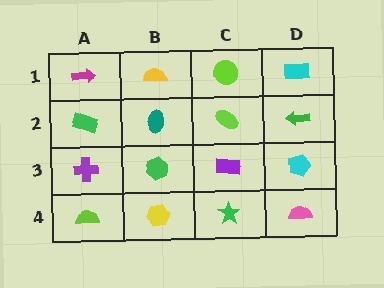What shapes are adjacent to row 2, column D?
A cyan rectangle (row 1, column D), a cyan pentagon (row 3, column D), a lime ellipse (row 2, column C).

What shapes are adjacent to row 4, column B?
A green hexagon (row 3, column B), a lime semicircle (row 4, column A), a green star (row 4, column C).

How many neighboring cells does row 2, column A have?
3.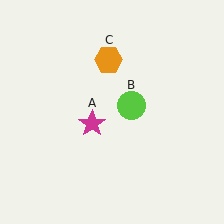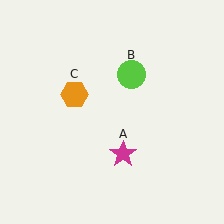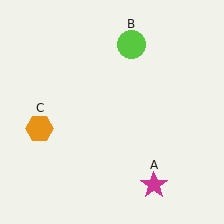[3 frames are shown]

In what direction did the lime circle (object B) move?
The lime circle (object B) moved up.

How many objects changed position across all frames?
3 objects changed position: magenta star (object A), lime circle (object B), orange hexagon (object C).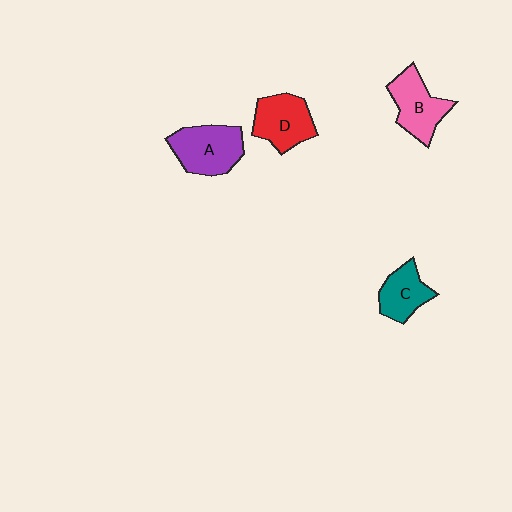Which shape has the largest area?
Shape A (purple).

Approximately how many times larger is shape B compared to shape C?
Approximately 1.3 times.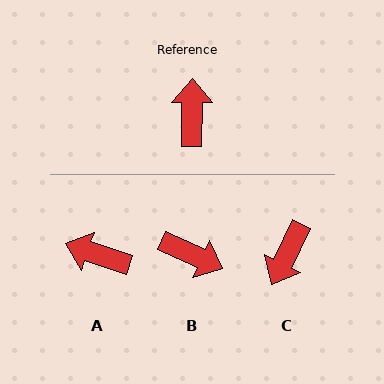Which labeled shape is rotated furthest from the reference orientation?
C, about 154 degrees away.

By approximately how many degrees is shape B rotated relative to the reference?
Approximately 114 degrees clockwise.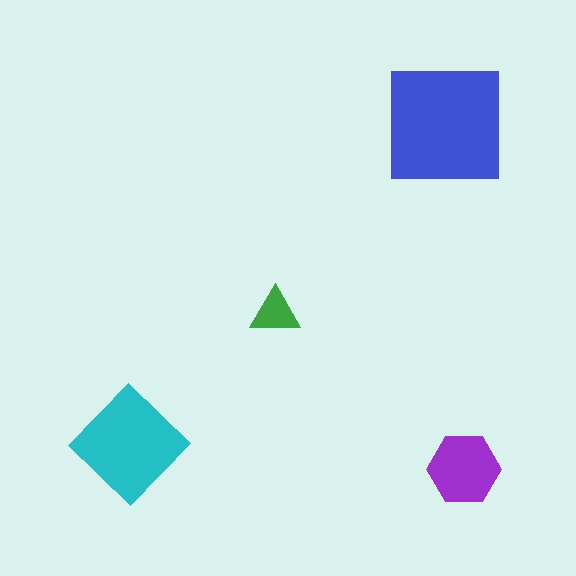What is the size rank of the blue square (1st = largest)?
1st.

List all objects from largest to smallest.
The blue square, the cyan diamond, the purple hexagon, the green triangle.